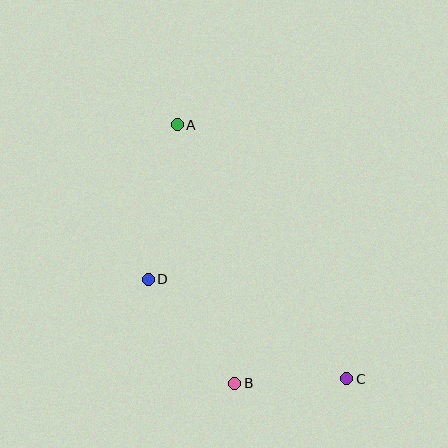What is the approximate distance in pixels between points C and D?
The distance between C and D is approximately 222 pixels.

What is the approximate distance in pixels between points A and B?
The distance between A and B is approximately 264 pixels.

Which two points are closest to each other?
Points B and C are closest to each other.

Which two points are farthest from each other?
Points A and C are farthest from each other.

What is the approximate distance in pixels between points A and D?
The distance between A and D is approximately 157 pixels.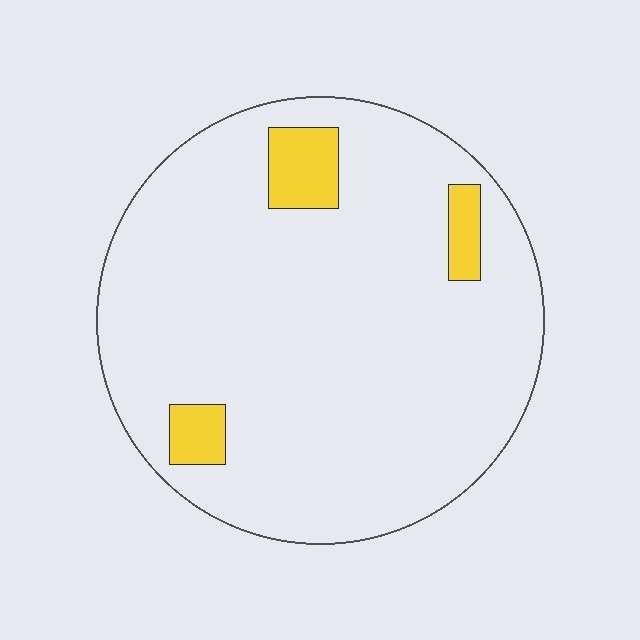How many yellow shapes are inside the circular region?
3.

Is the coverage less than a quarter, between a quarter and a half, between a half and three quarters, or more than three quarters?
Less than a quarter.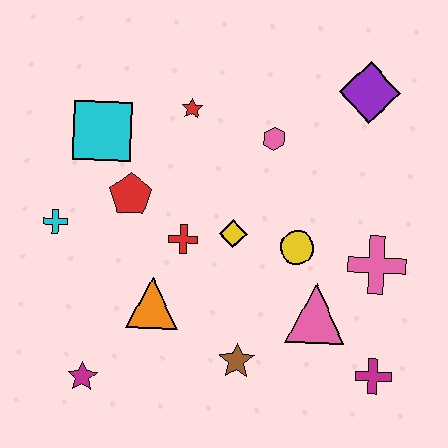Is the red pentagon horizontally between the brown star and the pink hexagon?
No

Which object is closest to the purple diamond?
The pink hexagon is closest to the purple diamond.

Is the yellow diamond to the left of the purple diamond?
Yes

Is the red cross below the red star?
Yes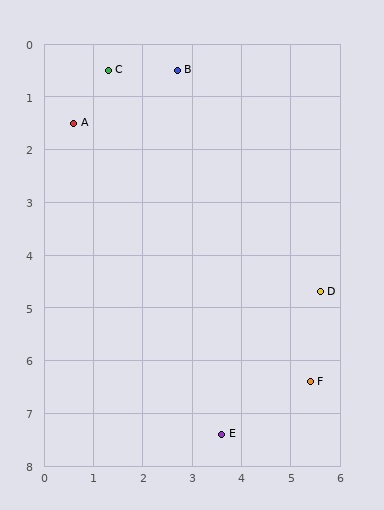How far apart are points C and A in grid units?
Points C and A are about 1.2 grid units apart.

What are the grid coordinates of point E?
Point E is at approximately (3.6, 7.4).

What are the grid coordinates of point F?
Point F is at approximately (5.4, 6.4).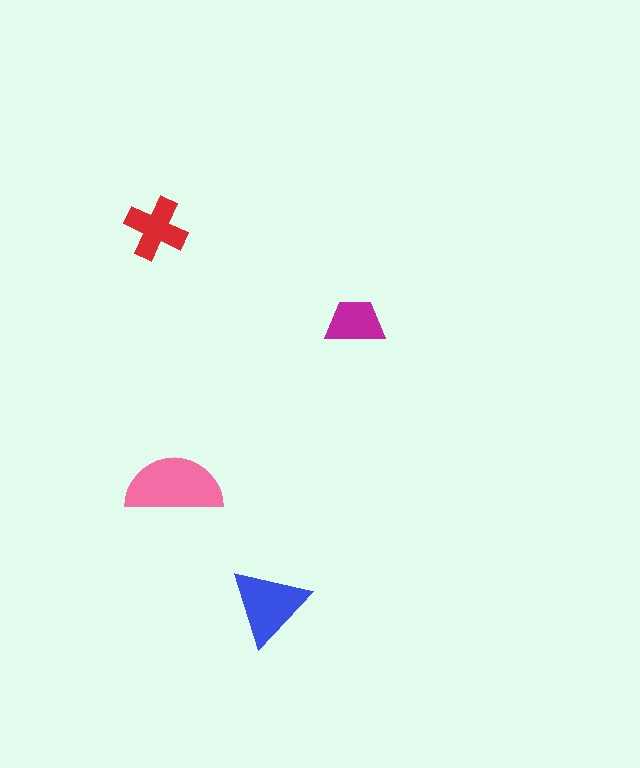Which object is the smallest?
The magenta trapezoid.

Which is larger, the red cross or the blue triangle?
The blue triangle.